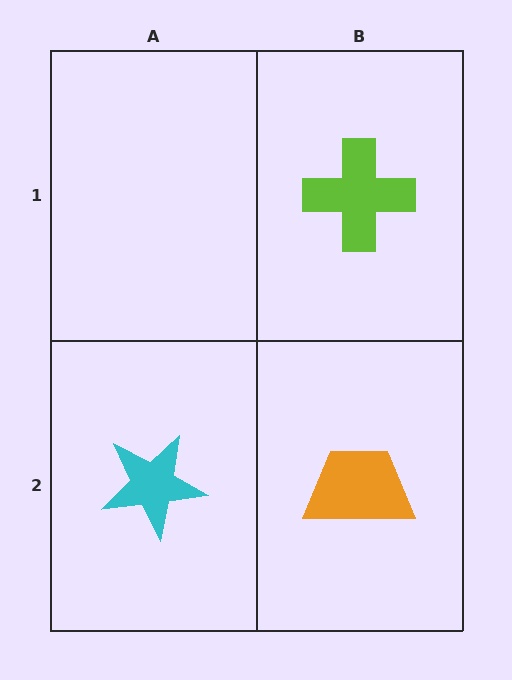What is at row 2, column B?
An orange trapezoid.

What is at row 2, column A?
A cyan star.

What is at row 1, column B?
A lime cross.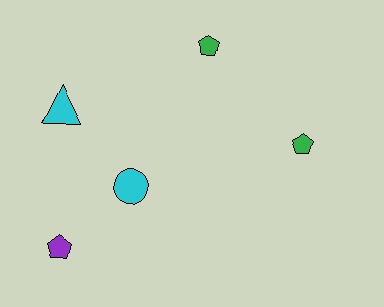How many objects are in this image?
There are 5 objects.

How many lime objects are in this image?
There are no lime objects.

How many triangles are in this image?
There is 1 triangle.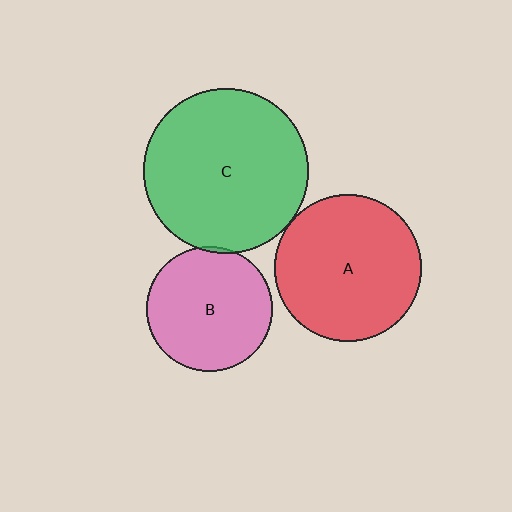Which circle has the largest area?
Circle C (green).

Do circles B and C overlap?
Yes.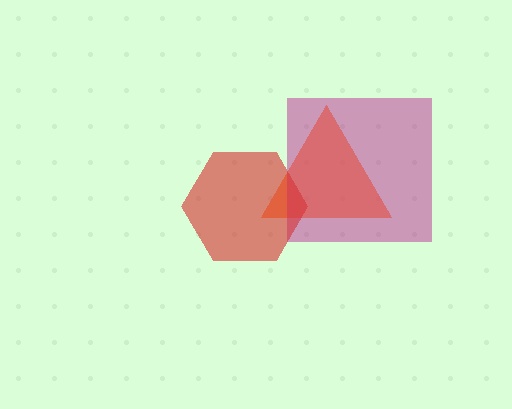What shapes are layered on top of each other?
The layered shapes are: an orange triangle, a magenta square, a red hexagon.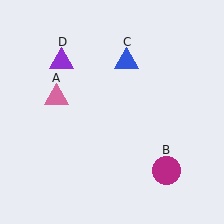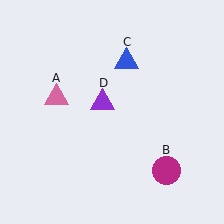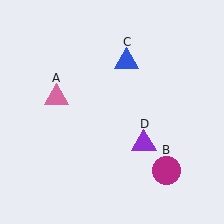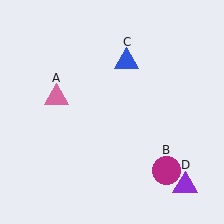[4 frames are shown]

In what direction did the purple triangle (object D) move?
The purple triangle (object D) moved down and to the right.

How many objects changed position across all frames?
1 object changed position: purple triangle (object D).